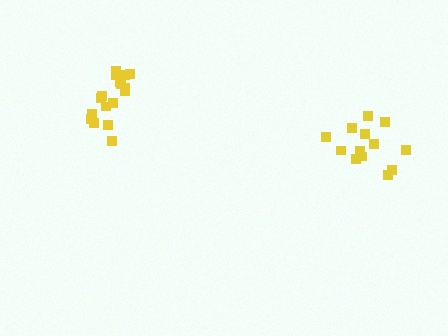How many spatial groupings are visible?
There are 2 spatial groupings.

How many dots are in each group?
Group 1: 17 dots, Group 2: 13 dots (30 total).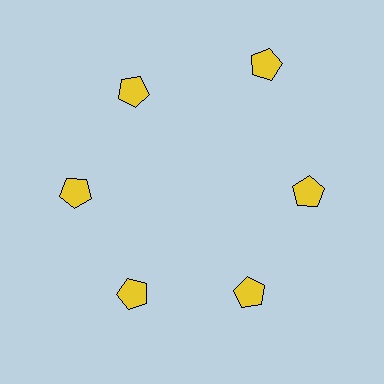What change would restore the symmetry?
The symmetry would be restored by moving it inward, back onto the ring so that all 6 pentagons sit at equal angles and equal distance from the center.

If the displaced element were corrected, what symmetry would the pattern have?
It would have 6-fold rotational symmetry — the pattern would map onto itself every 60 degrees.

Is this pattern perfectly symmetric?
No. The 6 yellow pentagons are arranged in a ring, but one element near the 1 o'clock position is pushed outward from the center, breaking the 6-fold rotational symmetry.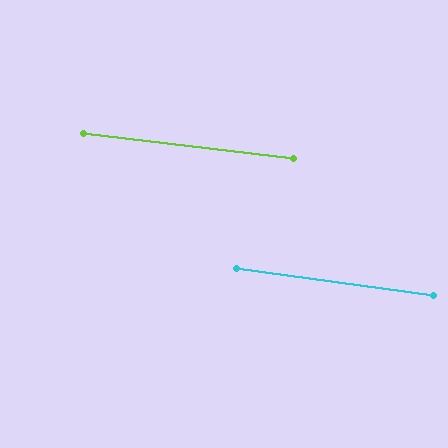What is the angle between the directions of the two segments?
Approximately 1 degree.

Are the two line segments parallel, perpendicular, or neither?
Parallel — their directions differ by only 0.8°.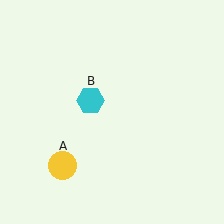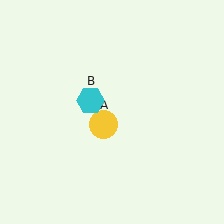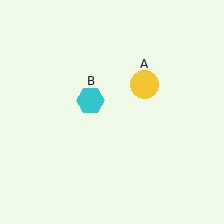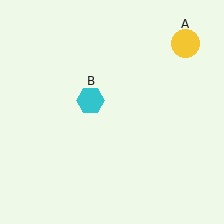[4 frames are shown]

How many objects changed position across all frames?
1 object changed position: yellow circle (object A).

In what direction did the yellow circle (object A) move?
The yellow circle (object A) moved up and to the right.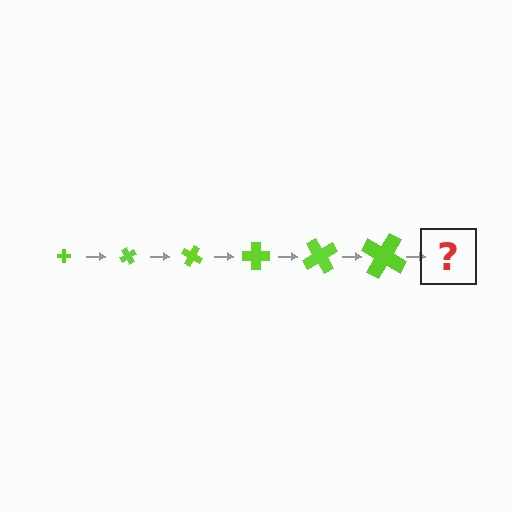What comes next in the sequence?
The next element should be a cross, larger than the previous one and rotated 360 degrees from the start.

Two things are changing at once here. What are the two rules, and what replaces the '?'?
The two rules are that the cross grows larger each step and it rotates 60 degrees each step. The '?' should be a cross, larger than the previous one and rotated 360 degrees from the start.